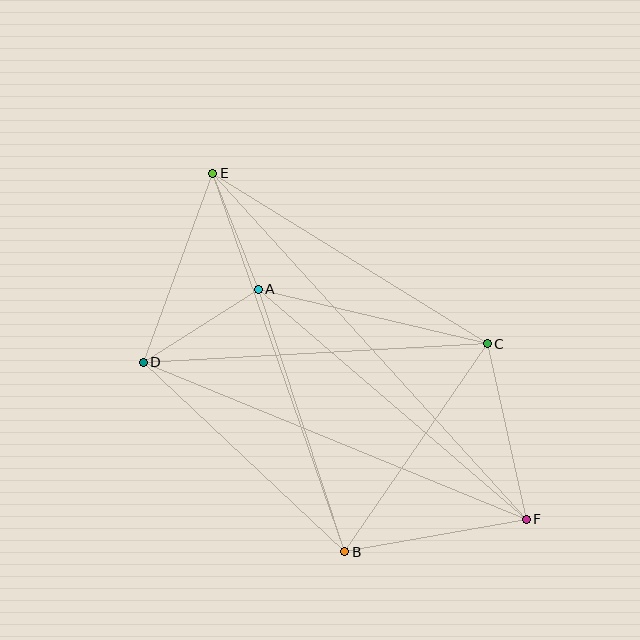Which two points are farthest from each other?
Points E and F are farthest from each other.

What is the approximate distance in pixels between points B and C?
The distance between B and C is approximately 252 pixels.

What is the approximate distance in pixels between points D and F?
The distance between D and F is approximately 414 pixels.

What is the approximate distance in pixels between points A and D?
The distance between A and D is approximately 137 pixels.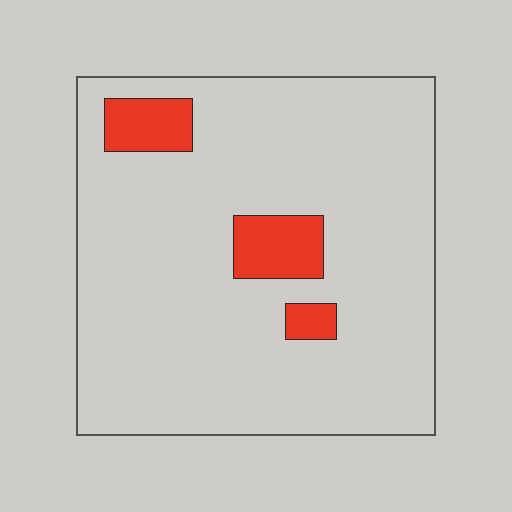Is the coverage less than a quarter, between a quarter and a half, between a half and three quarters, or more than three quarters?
Less than a quarter.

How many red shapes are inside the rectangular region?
3.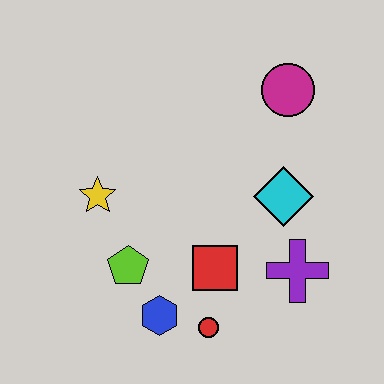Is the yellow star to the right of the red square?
No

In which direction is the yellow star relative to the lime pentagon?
The yellow star is above the lime pentagon.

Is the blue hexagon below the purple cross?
Yes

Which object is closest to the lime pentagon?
The blue hexagon is closest to the lime pentagon.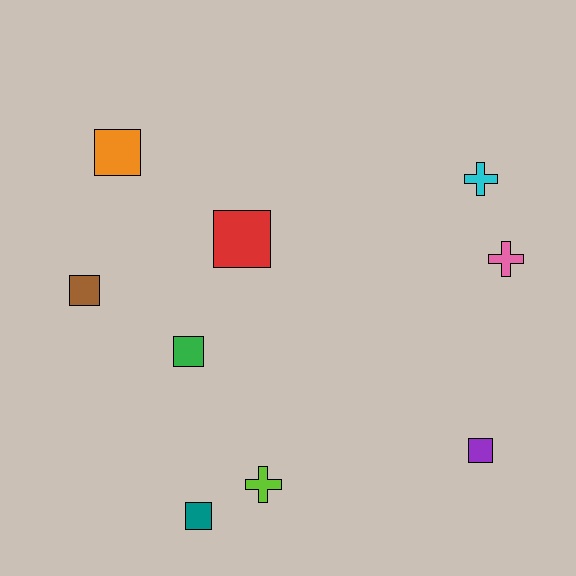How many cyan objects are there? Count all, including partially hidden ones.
There is 1 cyan object.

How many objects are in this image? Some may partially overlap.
There are 9 objects.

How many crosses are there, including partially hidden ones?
There are 3 crosses.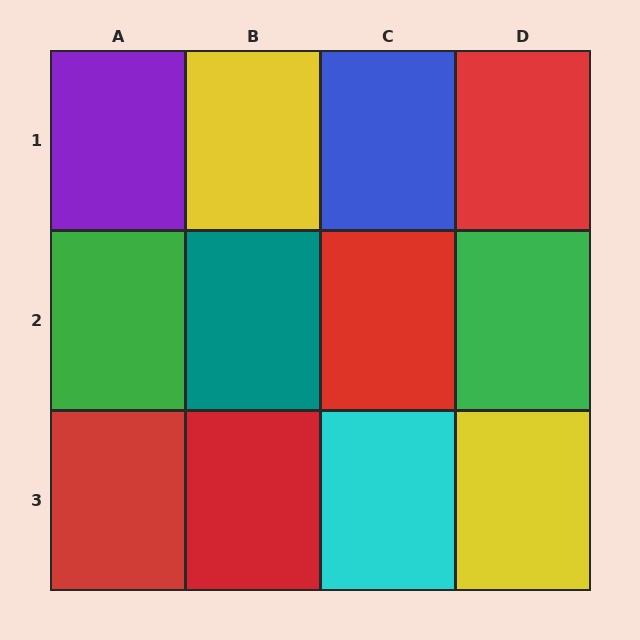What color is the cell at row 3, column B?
Red.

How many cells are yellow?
2 cells are yellow.